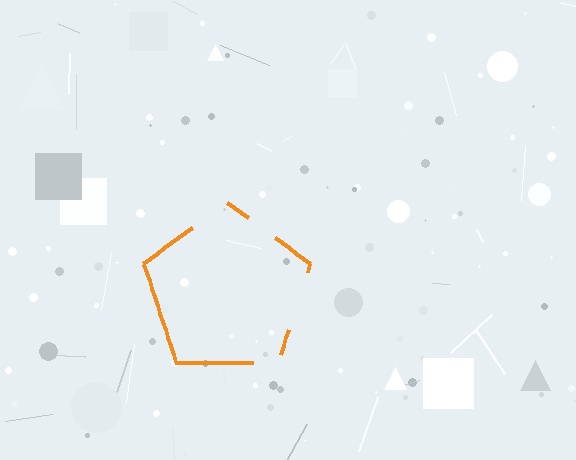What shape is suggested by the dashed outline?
The dashed outline suggests a pentagon.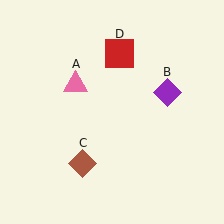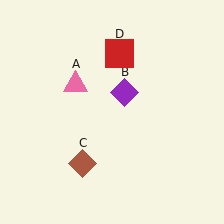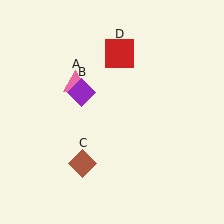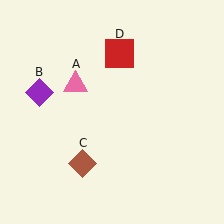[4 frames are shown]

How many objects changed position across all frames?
1 object changed position: purple diamond (object B).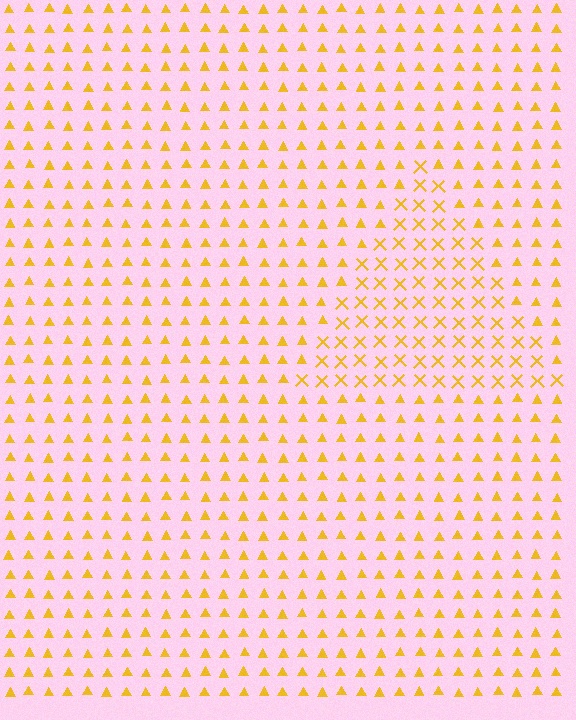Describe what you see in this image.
The image is filled with small yellow elements arranged in a uniform grid. A triangle-shaped region contains X marks, while the surrounding area contains triangles. The boundary is defined purely by the change in element shape.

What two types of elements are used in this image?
The image uses X marks inside the triangle region and triangles outside it.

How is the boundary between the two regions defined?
The boundary is defined by a change in element shape: X marks inside vs. triangles outside. All elements share the same color and spacing.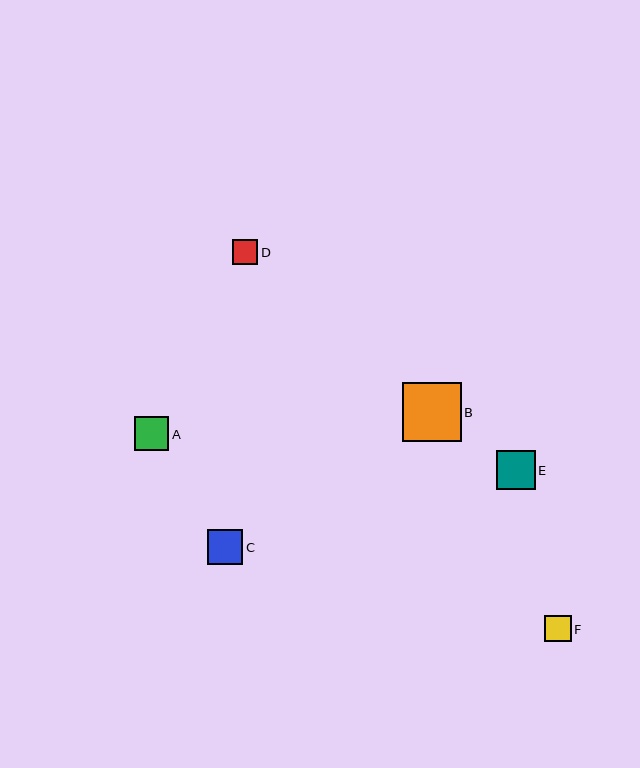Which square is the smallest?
Square D is the smallest with a size of approximately 25 pixels.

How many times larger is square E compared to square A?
Square E is approximately 1.1 times the size of square A.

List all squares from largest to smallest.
From largest to smallest: B, E, C, A, F, D.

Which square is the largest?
Square B is the largest with a size of approximately 59 pixels.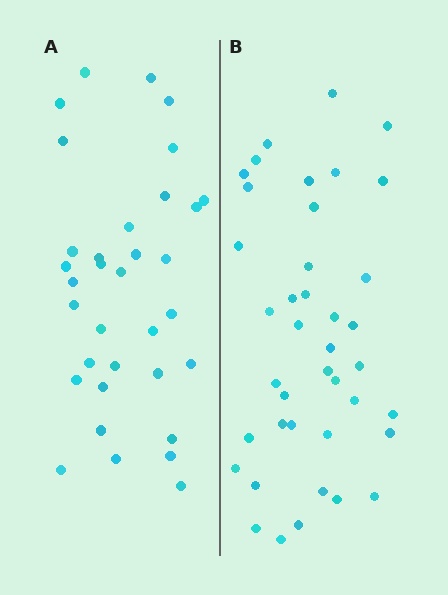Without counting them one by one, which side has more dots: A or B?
Region B (the right region) has more dots.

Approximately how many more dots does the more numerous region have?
Region B has about 6 more dots than region A.